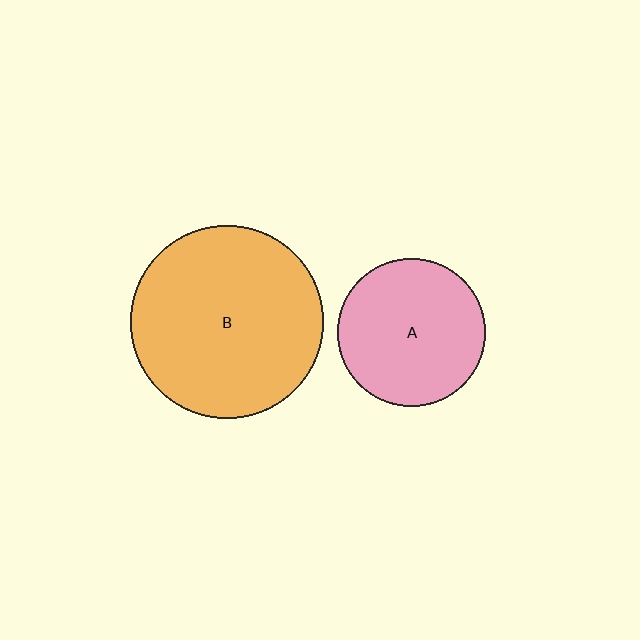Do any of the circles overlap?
No, none of the circles overlap.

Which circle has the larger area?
Circle B (orange).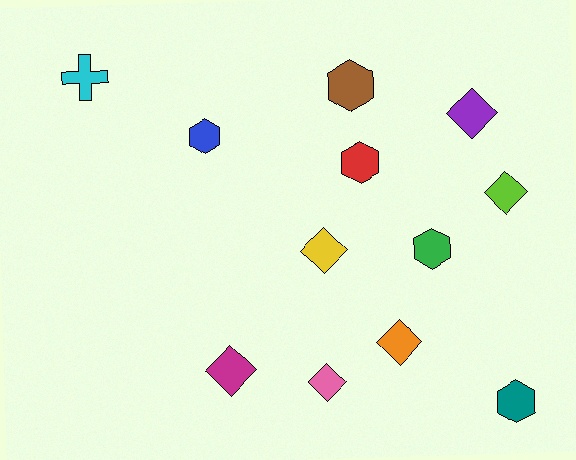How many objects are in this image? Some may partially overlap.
There are 12 objects.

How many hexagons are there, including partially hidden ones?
There are 5 hexagons.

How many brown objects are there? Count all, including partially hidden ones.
There is 1 brown object.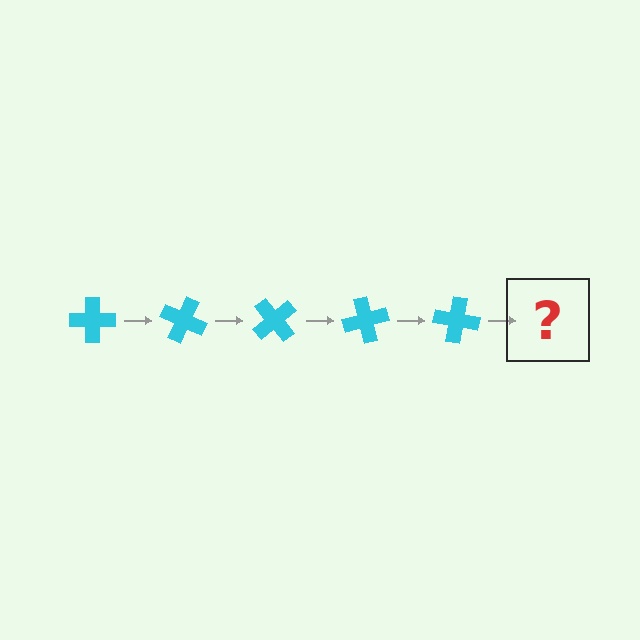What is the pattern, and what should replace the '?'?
The pattern is that the cross rotates 25 degrees each step. The '?' should be a cyan cross rotated 125 degrees.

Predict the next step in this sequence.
The next step is a cyan cross rotated 125 degrees.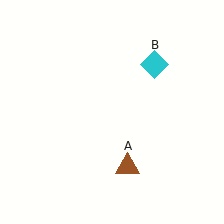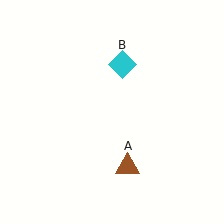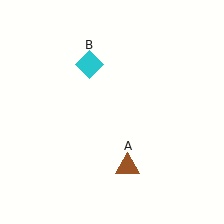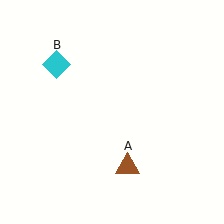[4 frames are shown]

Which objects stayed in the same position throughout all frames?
Brown triangle (object A) remained stationary.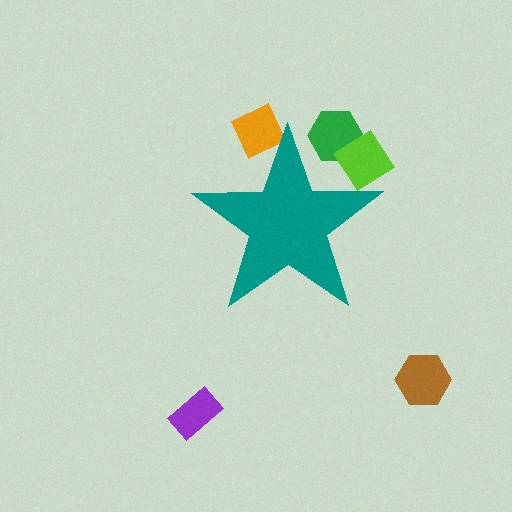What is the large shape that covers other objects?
A teal star.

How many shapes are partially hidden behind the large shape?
3 shapes are partially hidden.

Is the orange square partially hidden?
Yes, the orange square is partially hidden behind the teal star.